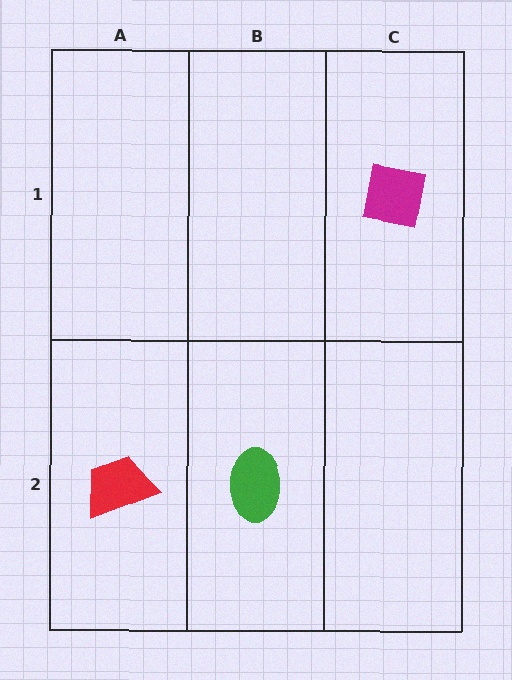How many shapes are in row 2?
2 shapes.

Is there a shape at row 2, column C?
No, that cell is empty.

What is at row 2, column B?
A green ellipse.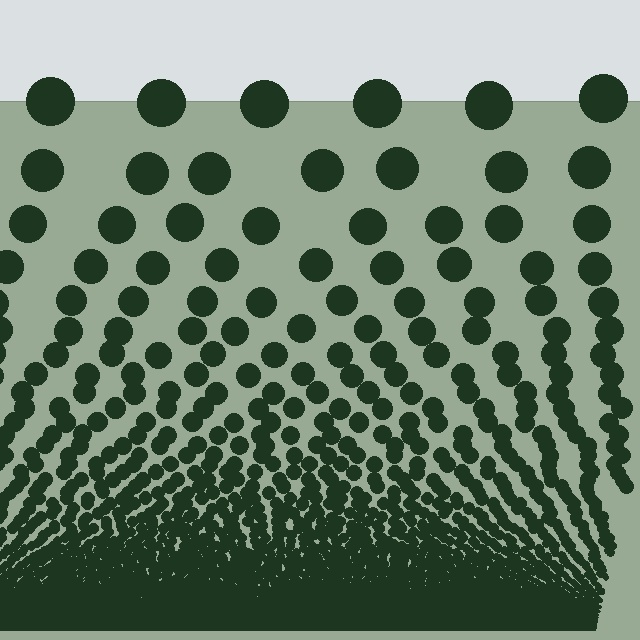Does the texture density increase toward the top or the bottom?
Density increases toward the bottom.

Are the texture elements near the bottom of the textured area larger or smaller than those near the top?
Smaller. The gradient is inverted — elements near the bottom are smaller and denser.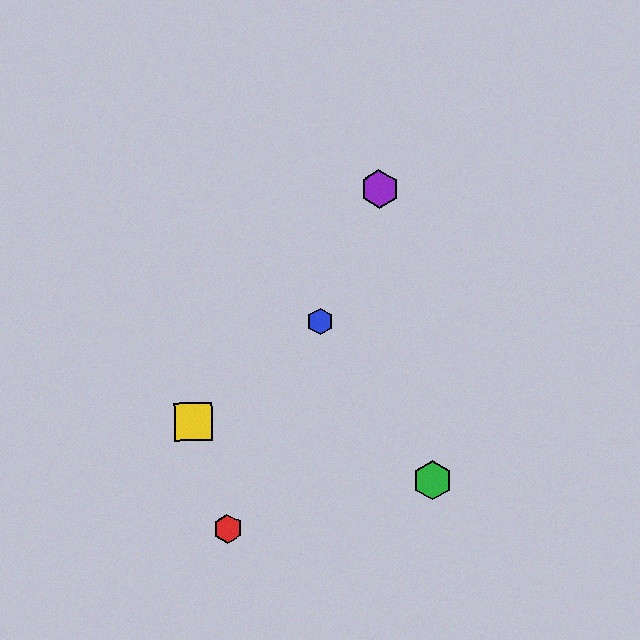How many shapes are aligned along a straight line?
3 shapes (the red hexagon, the blue hexagon, the purple hexagon) are aligned along a straight line.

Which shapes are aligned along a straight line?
The red hexagon, the blue hexagon, the purple hexagon are aligned along a straight line.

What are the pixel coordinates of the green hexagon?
The green hexagon is at (433, 480).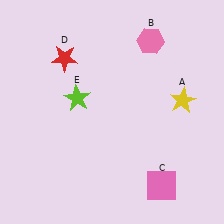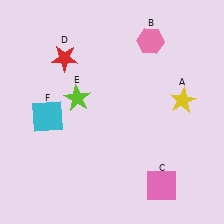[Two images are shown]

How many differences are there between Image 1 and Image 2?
There is 1 difference between the two images.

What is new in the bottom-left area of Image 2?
A cyan square (F) was added in the bottom-left area of Image 2.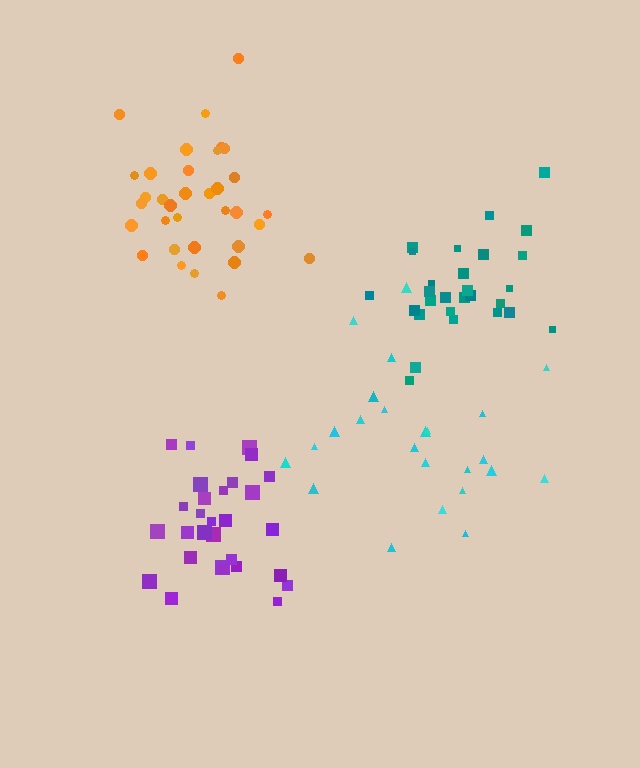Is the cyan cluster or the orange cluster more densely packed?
Orange.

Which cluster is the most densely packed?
Purple.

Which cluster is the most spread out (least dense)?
Cyan.